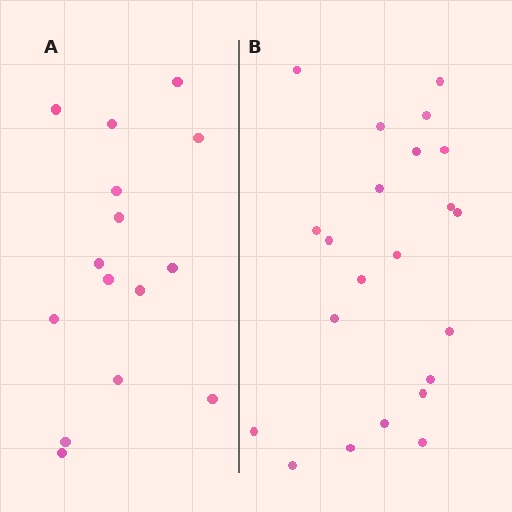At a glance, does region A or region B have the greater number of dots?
Region B (the right region) has more dots.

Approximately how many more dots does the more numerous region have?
Region B has roughly 8 or so more dots than region A.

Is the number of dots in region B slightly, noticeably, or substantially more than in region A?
Region B has substantially more. The ratio is roughly 1.5 to 1.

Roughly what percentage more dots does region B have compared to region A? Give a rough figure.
About 45% more.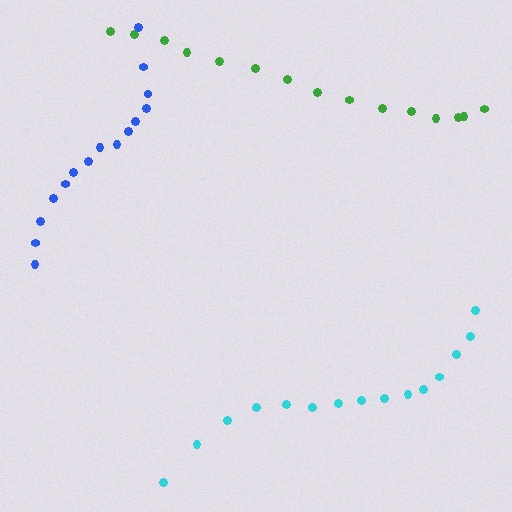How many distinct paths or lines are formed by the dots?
There are 3 distinct paths.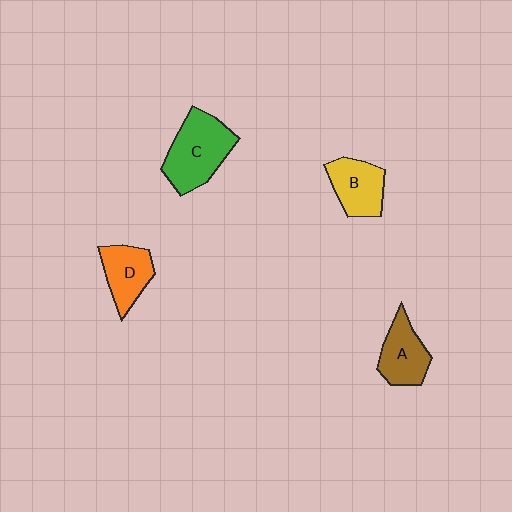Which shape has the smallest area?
Shape D (orange).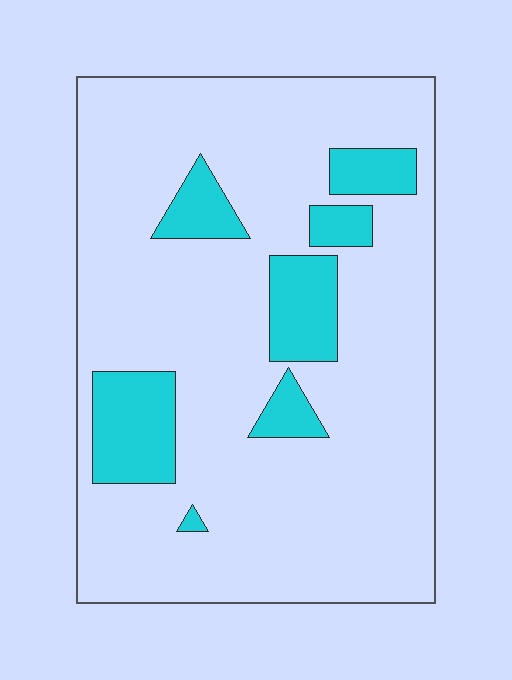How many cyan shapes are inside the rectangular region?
7.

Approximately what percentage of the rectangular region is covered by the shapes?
Approximately 15%.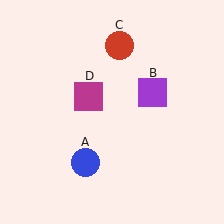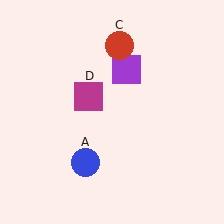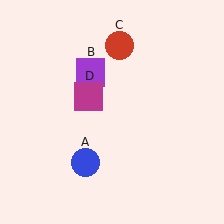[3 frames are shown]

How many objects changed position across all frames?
1 object changed position: purple square (object B).